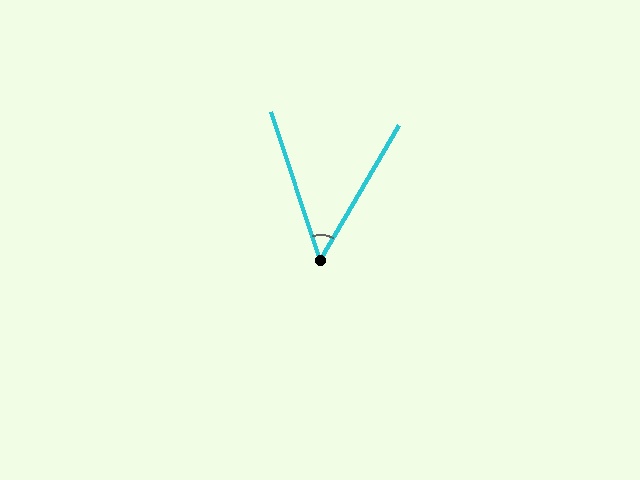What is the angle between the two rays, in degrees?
Approximately 49 degrees.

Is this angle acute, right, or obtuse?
It is acute.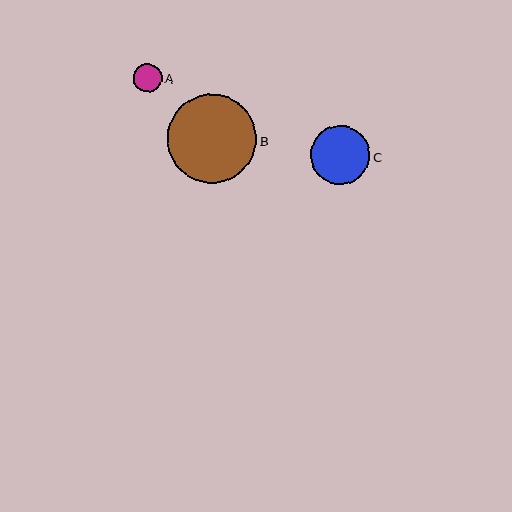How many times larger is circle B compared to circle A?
Circle B is approximately 3.1 times the size of circle A.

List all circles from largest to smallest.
From largest to smallest: B, C, A.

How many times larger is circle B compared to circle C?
Circle B is approximately 1.5 times the size of circle C.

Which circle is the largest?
Circle B is the largest with a size of approximately 89 pixels.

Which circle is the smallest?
Circle A is the smallest with a size of approximately 28 pixels.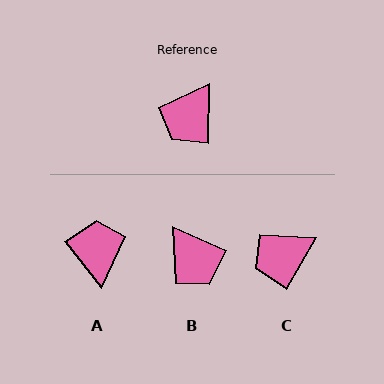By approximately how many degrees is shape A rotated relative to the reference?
Approximately 140 degrees clockwise.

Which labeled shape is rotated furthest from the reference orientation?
A, about 140 degrees away.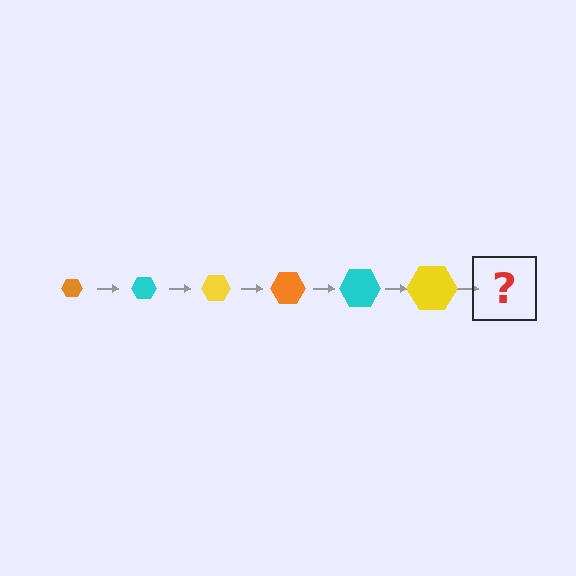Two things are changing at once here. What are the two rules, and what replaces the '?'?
The two rules are that the hexagon grows larger each step and the color cycles through orange, cyan, and yellow. The '?' should be an orange hexagon, larger than the previous one.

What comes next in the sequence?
The next element should be an orange hexagon, larger than the previous one.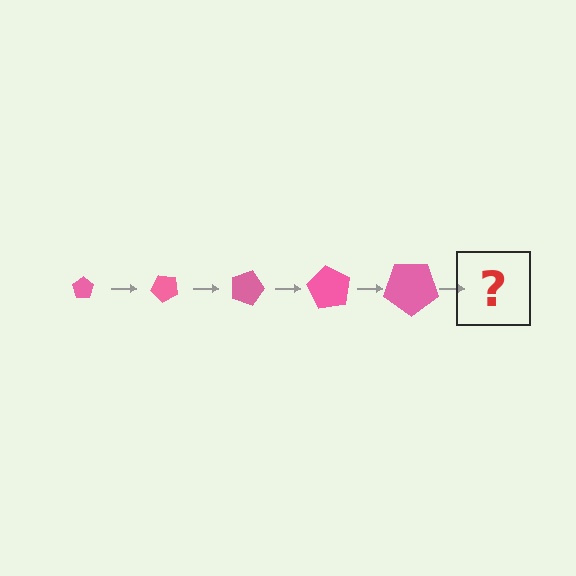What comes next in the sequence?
The next element should be a pentagon, larger than the previous one and rotated 225 degrees from the start.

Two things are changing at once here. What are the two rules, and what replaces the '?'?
The two rules are that the pentagon grows larger each step and it rotates 45 degrees each step. The '?' should be a pentagon, larger than the previous one and rotated 225 degrees from the start.